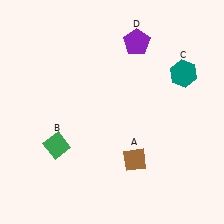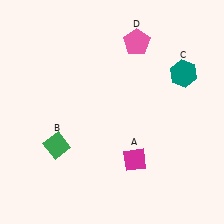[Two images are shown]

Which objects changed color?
A changed from brown to magenta. D changed from purple to pink.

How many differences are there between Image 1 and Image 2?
There are 2 differences between the two images.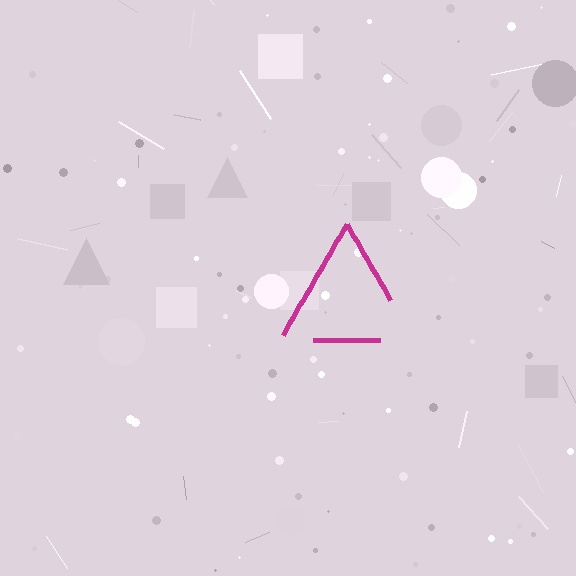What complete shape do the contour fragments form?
The contour fragments form a triangle.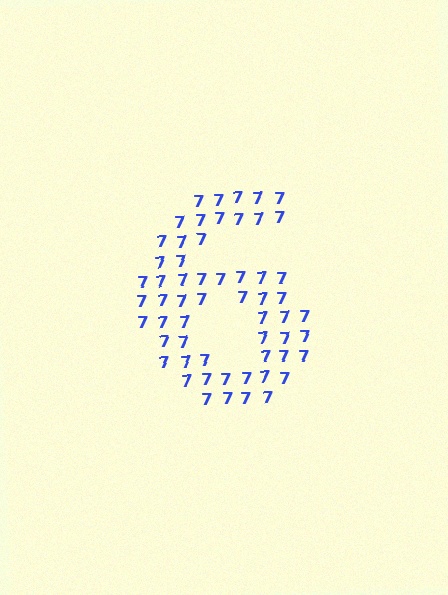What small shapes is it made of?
It is made of small digit 7's.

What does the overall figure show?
The overall figure shows the digit 6.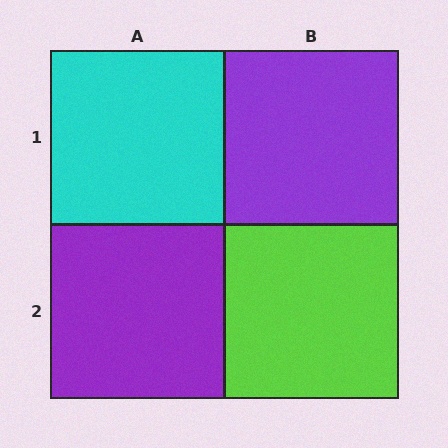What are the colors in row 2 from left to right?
Purple, lime.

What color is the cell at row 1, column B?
Purple.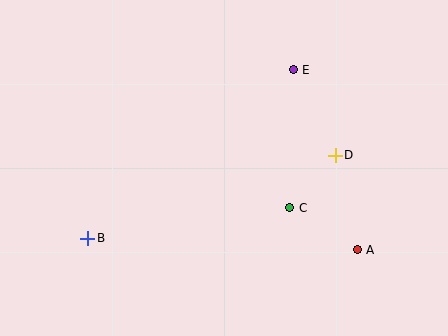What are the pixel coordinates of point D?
Point D is at (335, 155).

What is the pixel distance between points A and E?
The distance between A and E is 191 pixels.